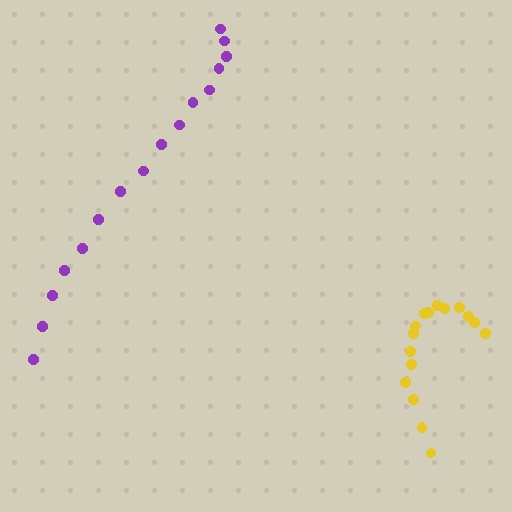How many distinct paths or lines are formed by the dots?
There are 2 distinct paths.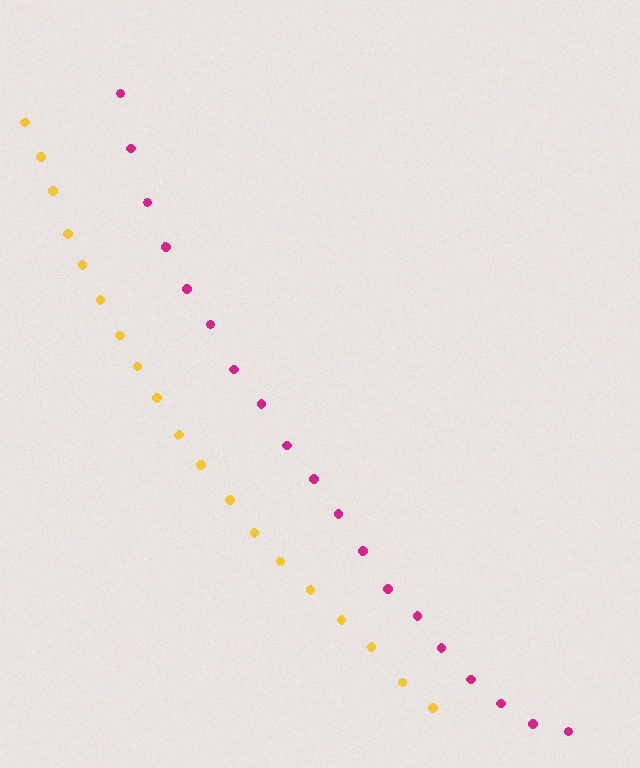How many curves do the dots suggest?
There are 2 distinct paths.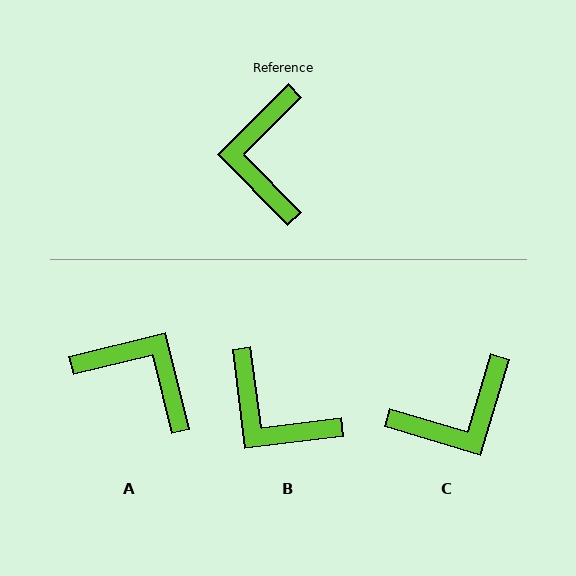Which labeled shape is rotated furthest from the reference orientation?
A, about 121 degrees away.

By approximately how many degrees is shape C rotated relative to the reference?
Approximately 119 degrees counter-clockwise.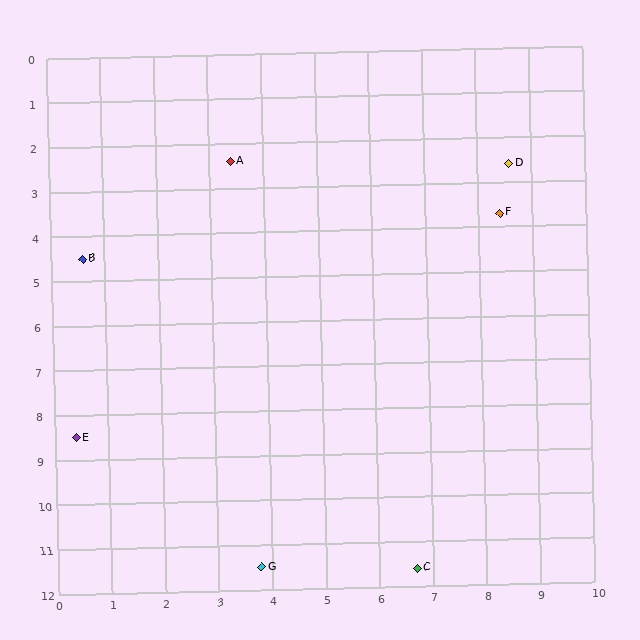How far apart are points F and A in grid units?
Points F and A are about 5.2 grid units apart.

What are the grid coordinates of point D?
Point D is at approximately (8.6, 2.6).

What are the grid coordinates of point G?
Point G is at approximately (3.8, 11.5).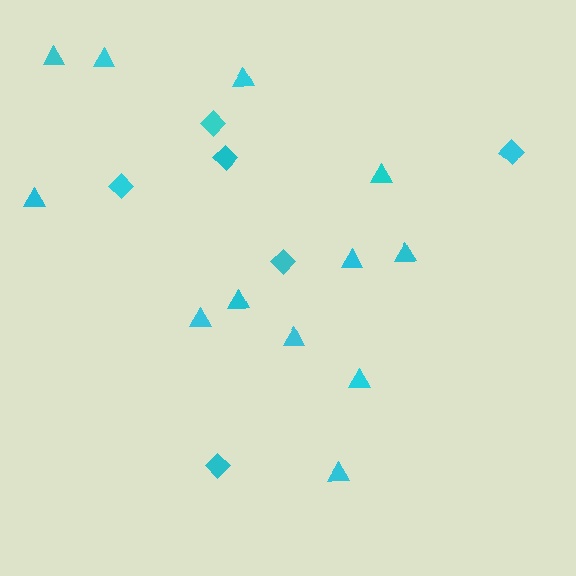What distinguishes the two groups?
There are 2 groups: one group of triangles (12) and one group of diamonds (6).